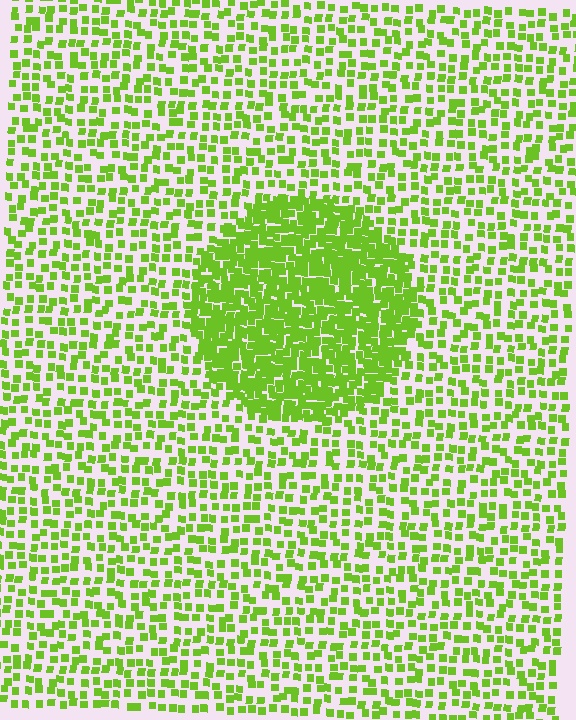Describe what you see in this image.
The image contains small lime elements arranged at two different densities. A circle-shaped region is visible where the elements are more densely packed than the surrounding area.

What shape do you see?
I see a circle.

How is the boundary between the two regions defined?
The boundary is defined by a change in element density (approximately 2.4x ratio). All elements are the same color, size, and shape.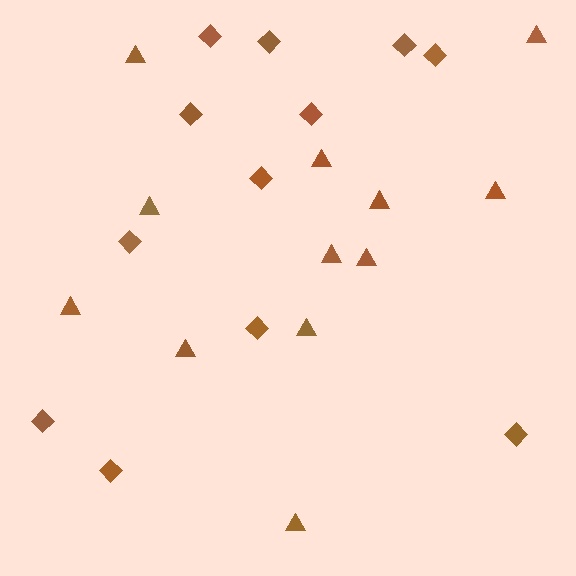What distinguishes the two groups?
There are 2 groups: one group of triangles (12) and one group of diamonds (12).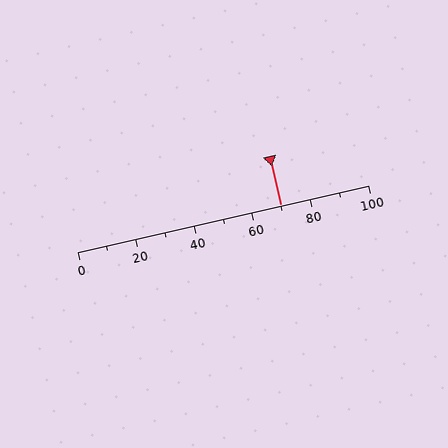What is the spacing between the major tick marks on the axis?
The major ticks are spaced 20 apart.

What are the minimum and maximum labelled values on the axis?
The axis runs from 0 to 100.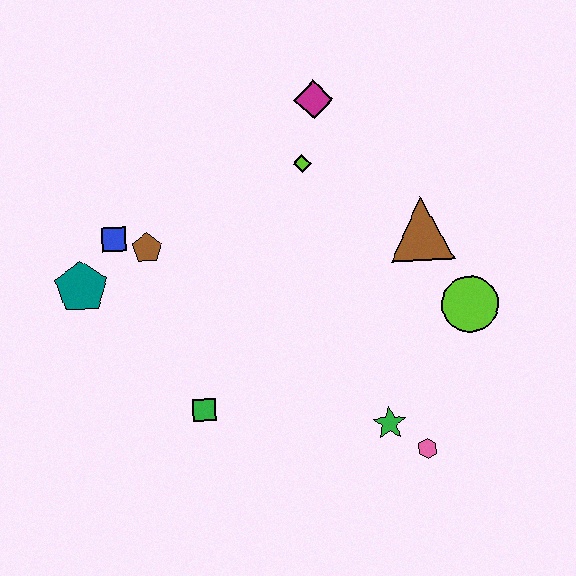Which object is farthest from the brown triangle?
The teal pentagon is farthest from the brown triangle.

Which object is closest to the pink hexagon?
The green star is closest to the pink hexagon.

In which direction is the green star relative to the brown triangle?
The green star is below the brown triangle.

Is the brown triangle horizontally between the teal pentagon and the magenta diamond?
No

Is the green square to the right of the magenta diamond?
No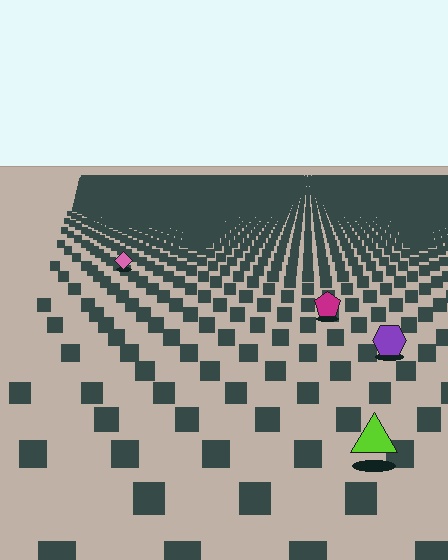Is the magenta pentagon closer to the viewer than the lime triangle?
No. The lime triangle is closer — you can tell from the texture gradient: the ground texture is coarser near it.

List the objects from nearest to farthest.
From nearest to farthest: the lime triangle, the purple hexagon, the magenta pentagon, the pink diamond.